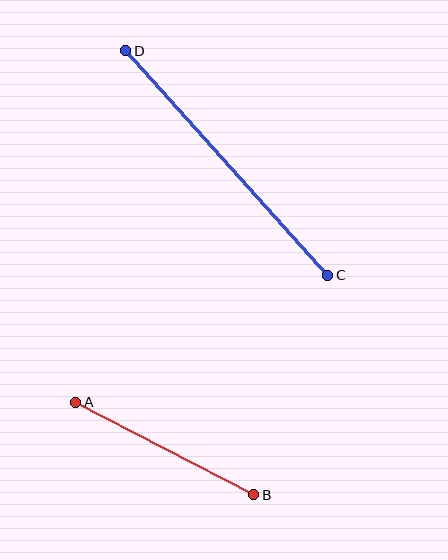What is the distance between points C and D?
The distance is approximately 302 pixels.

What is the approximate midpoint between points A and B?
The midpoint is at approximately (165, 449) pixels.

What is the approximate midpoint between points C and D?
The midpoint is at approximately (227, 163) pixels.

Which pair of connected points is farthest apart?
Points C and D are farthest apart.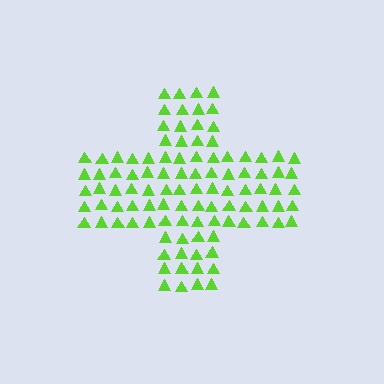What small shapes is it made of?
It is made of small triangles.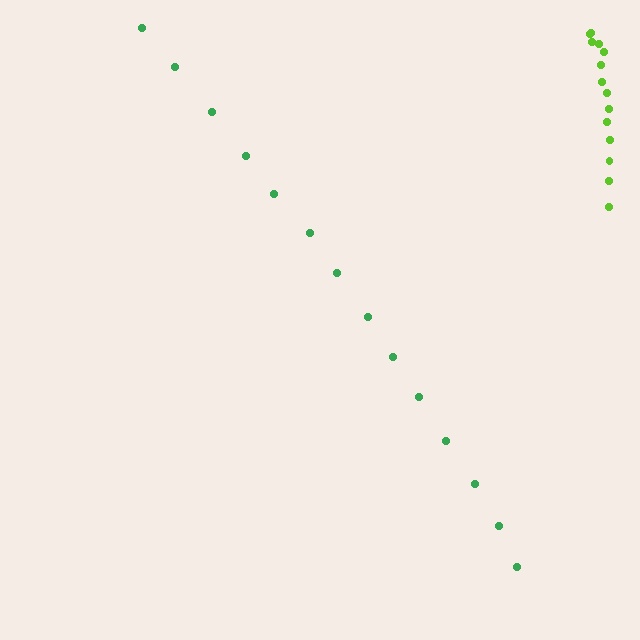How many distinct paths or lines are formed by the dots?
There are 2 distinct paths.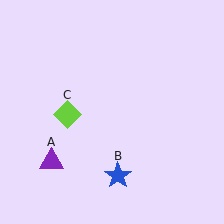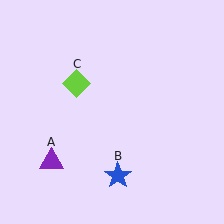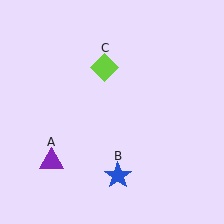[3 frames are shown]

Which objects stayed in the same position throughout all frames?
Purple triangle (object A) and blue star (object B) remained stationary.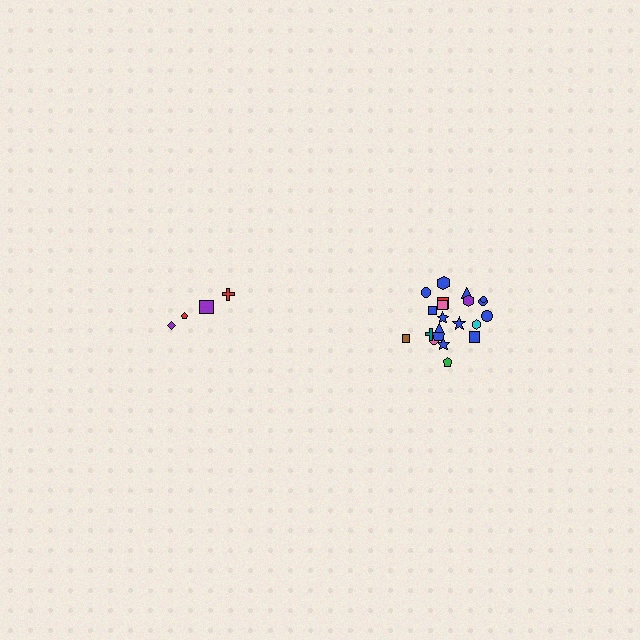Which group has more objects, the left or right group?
The right group.